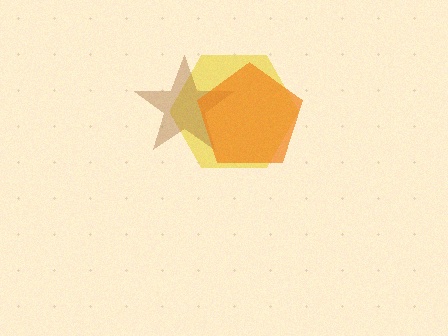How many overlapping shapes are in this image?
There are 3 overlapping shapes in the image.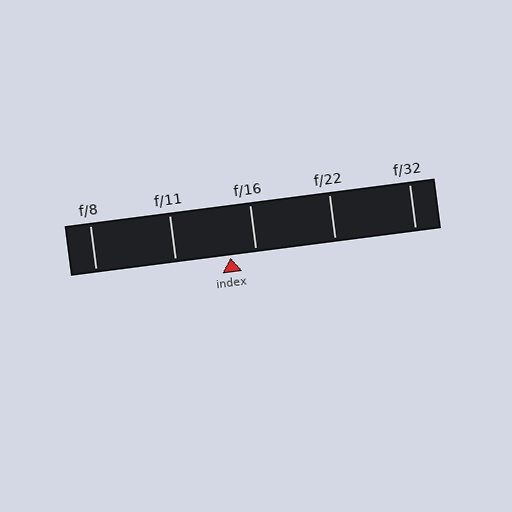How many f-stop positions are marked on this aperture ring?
There are 5 f-stop positions marked.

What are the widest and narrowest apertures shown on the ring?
The widest aperture shown is f/8 and the narrowest is f/32.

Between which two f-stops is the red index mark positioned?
The index mark is between f/11 and f/16.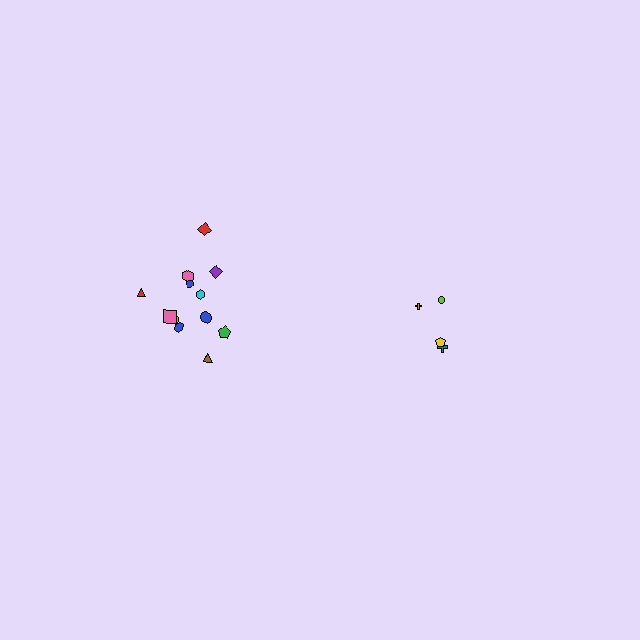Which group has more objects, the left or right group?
The left group.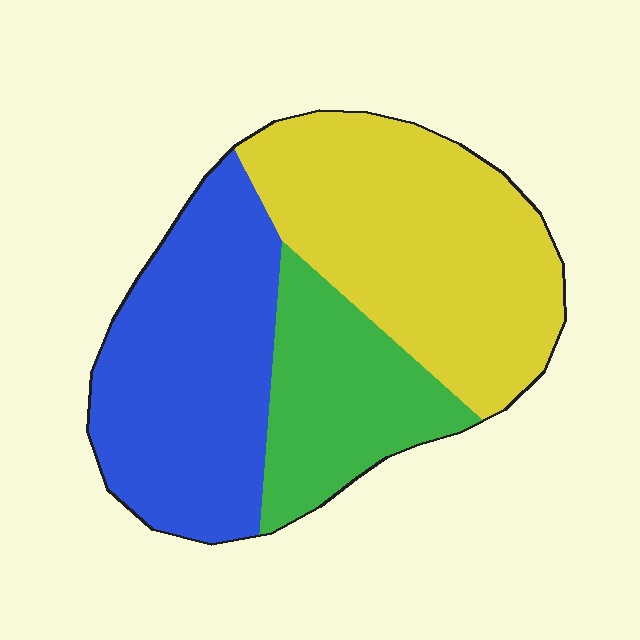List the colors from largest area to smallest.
From largest to smallest: yellow, blue, green.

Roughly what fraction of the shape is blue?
Blue covers about 35% of the shape.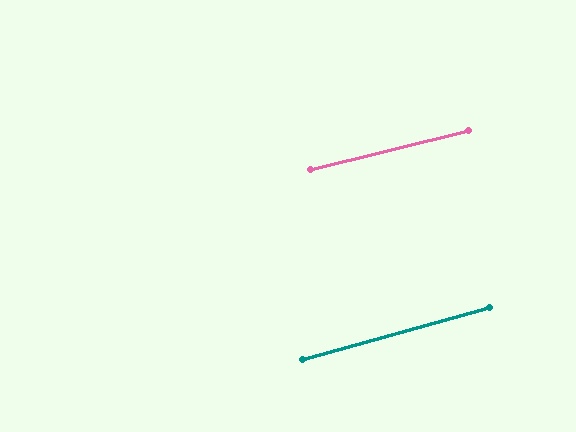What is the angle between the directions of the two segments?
Approximately 1 degree.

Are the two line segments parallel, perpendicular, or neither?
Parallel — their directions differ by only 1.3°.